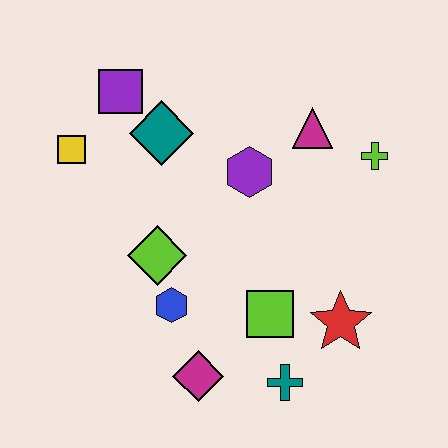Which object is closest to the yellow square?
The purple square is closest to the yellow square.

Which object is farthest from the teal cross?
The purple square is farthest from the teal cross.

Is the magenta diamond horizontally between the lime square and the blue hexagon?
Yes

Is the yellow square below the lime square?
No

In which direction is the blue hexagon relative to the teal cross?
The blue hexagon is to the left of the teal cross.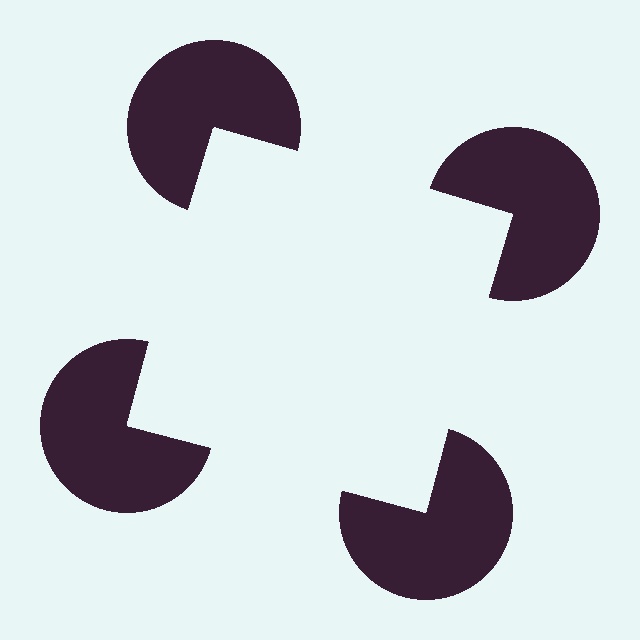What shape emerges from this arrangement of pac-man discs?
An illusory square — its edges are inferred from the aligned wedge cuts in the pac-man discs, not physically drawn.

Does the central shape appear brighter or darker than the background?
It typically appears slightly brighter than the background, even though no actual brightness change is drawn.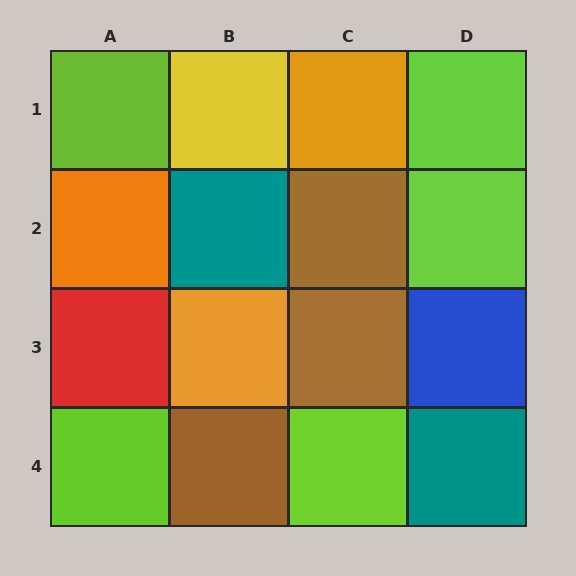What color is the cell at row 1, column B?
Yellow.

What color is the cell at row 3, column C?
Brown.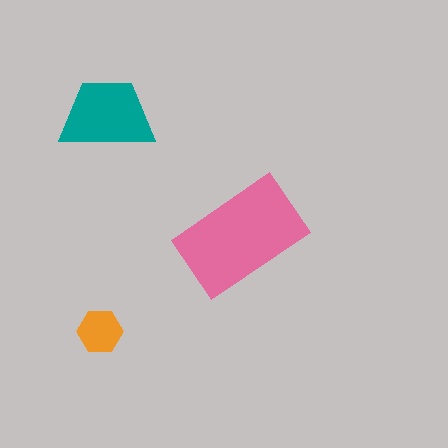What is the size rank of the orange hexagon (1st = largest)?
3rd.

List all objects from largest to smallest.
The pink rectangle, the teal trapezoid, the orange hexagon.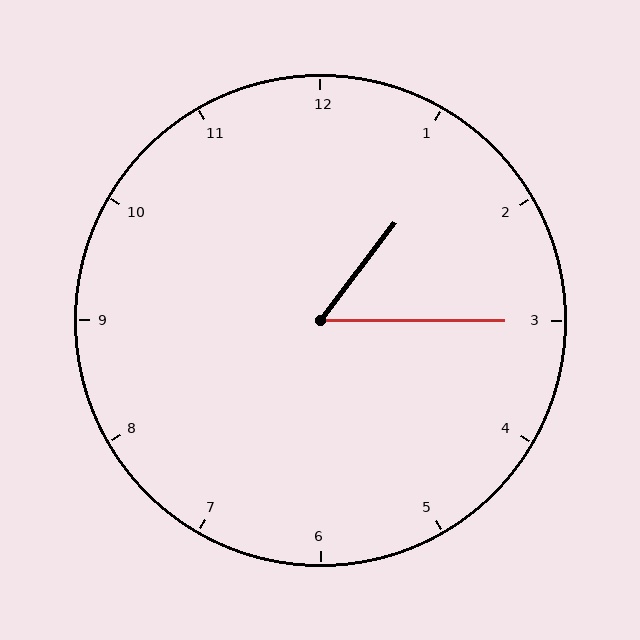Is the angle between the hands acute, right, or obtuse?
It is acute.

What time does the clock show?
1:15.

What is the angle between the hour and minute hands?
Approximately 52 degrees.